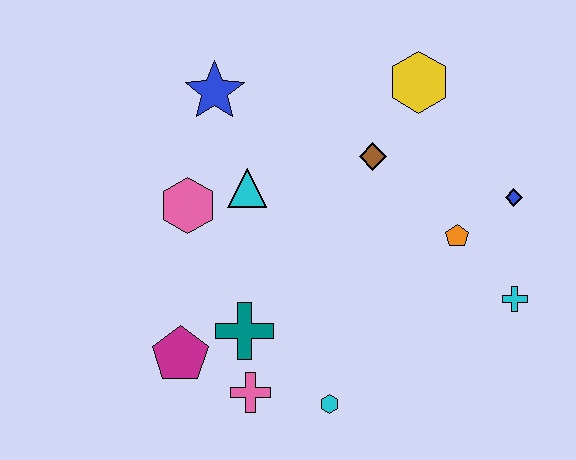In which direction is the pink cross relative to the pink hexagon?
The pink cross is below the pink hexagon.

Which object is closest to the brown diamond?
The yellow hexagon is closest to the brown diamond.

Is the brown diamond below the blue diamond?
No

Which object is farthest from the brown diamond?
The magenta pentagon is farthest from the brown diamond.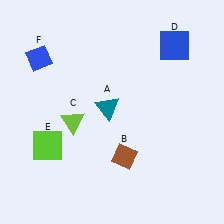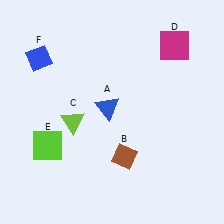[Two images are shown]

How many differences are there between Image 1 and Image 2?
There are 2 differences between the two images.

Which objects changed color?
A changed from teal to blue. D changed from blue to magenta.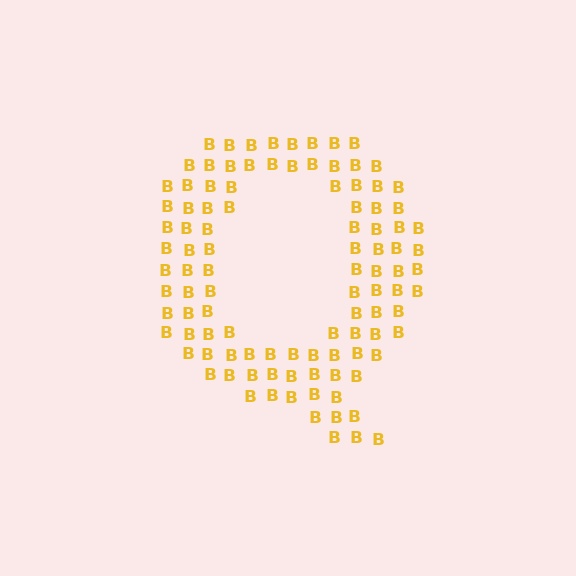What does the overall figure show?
The overall figure shows the letter Q.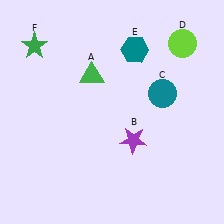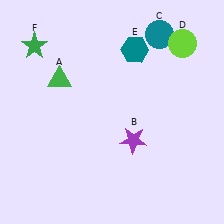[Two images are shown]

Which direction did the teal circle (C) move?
The teal circle (C) moved up.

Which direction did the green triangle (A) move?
The green triangle (A) moved left.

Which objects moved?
The objects that moved are: the green triangle (A), the teal circle (C).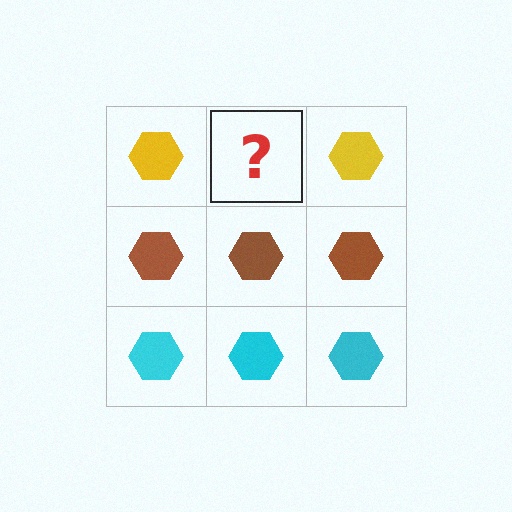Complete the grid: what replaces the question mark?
The question mark should be replaced with a yellow hexagon.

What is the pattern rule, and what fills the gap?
The rule is that each row has a consistent color. The gap should be filled with a yellow hexagon.